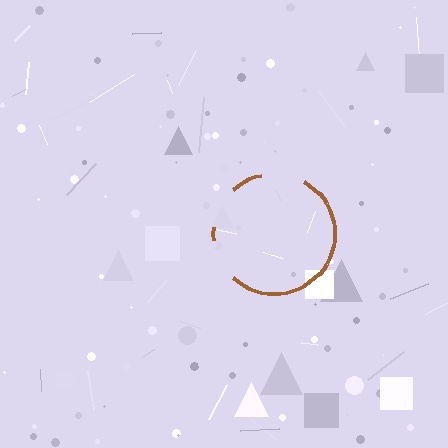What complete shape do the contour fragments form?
The contour fragments form a circle.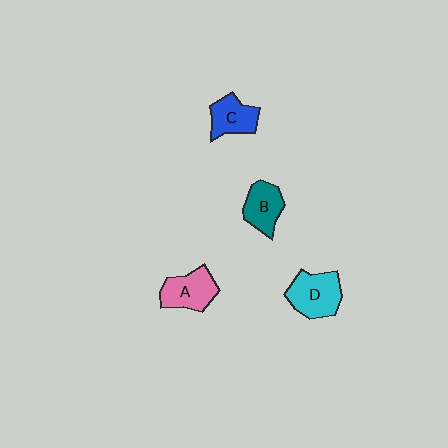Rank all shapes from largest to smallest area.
From largest to smallest: D (cyan), A (pink), C (blue), B (teal).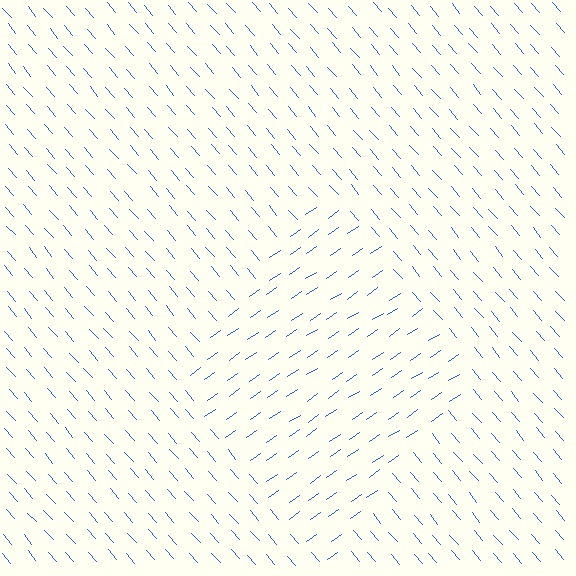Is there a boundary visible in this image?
Yes, there is a texture boundary formed by a change in line orientation.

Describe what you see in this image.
The image is filled with small blue line segments. A diamond region in the image has lines oriented differently from the surrounding lines, creating a visible texture boundary.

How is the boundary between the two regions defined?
The boundary is defined purely by a change in line orientation (approximately 83 degrees difference). All lines are the same color and thickness.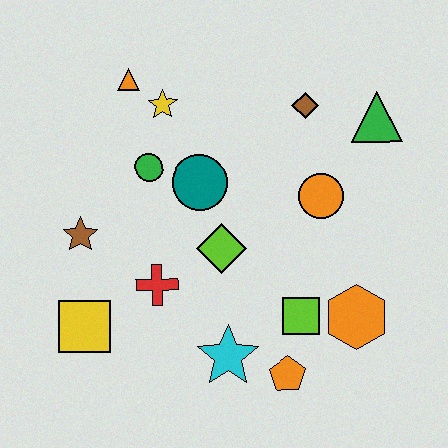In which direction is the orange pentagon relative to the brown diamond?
The orange pentagon is below the brown diamond.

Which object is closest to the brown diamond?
The green triangle is closest to the brown diamond.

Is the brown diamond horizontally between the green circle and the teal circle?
No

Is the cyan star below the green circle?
Yes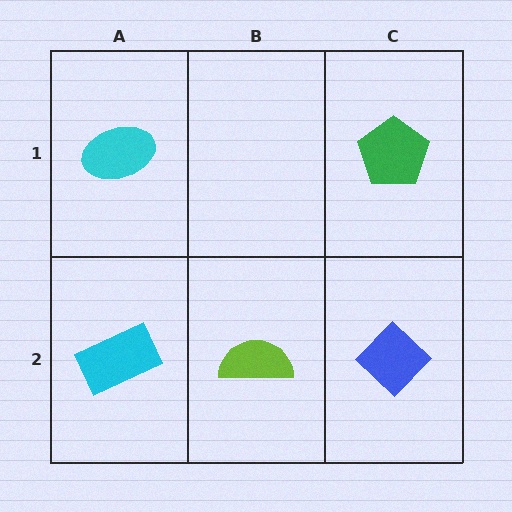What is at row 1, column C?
A green pentagon.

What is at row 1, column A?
A cyan ellipse.